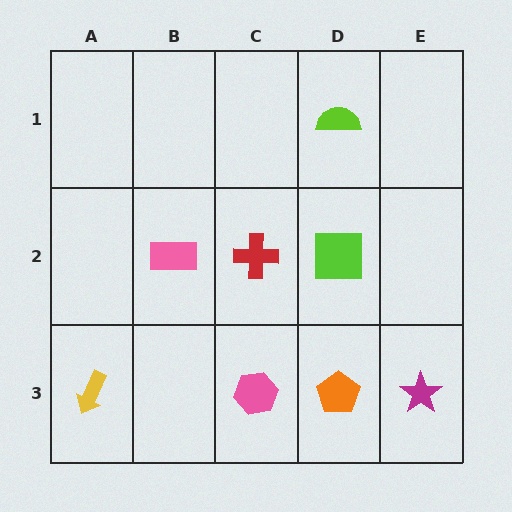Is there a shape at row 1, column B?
No, that cell is empty.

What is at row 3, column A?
A yellow arrow.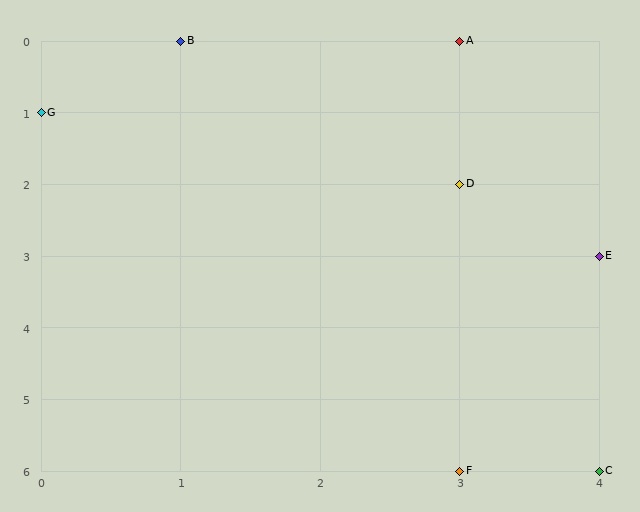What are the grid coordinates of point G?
Point G is at grid coordinates (0, 1).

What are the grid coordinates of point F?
Point F is at grid coordinates (3, 6).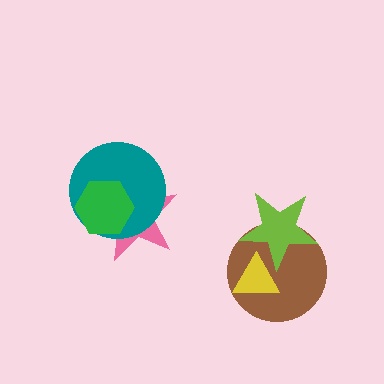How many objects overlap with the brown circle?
2 objects overlap with the brown circle.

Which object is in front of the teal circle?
The green hexagon is in front of the teal circle.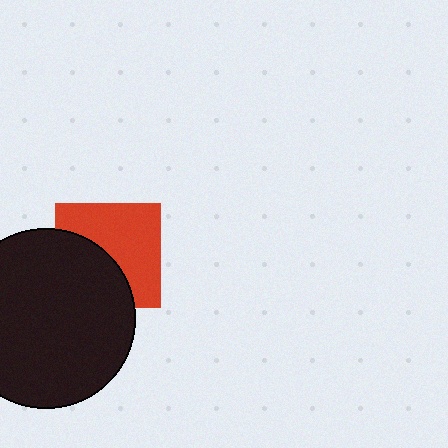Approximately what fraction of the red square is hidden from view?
Roughly 42% of the red square is hidden behind the black circle.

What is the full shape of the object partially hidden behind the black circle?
The partially hidden object is a red square.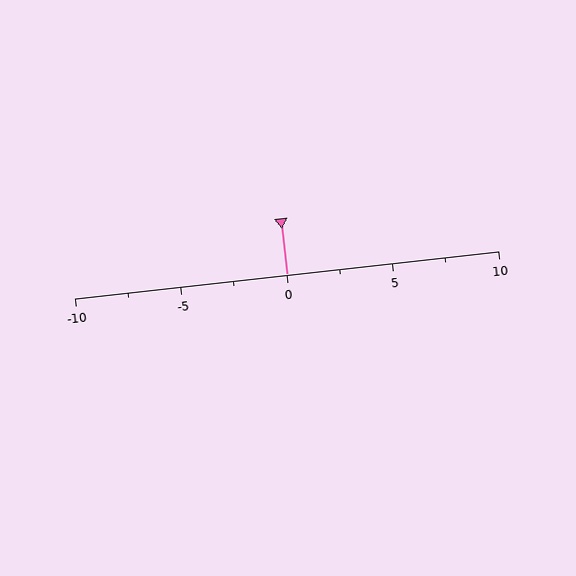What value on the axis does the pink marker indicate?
The marker indicates approximately 0.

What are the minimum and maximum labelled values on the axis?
The axis runs from -10 to 10.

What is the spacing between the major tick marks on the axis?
The major ticks are spaced 5 apart.